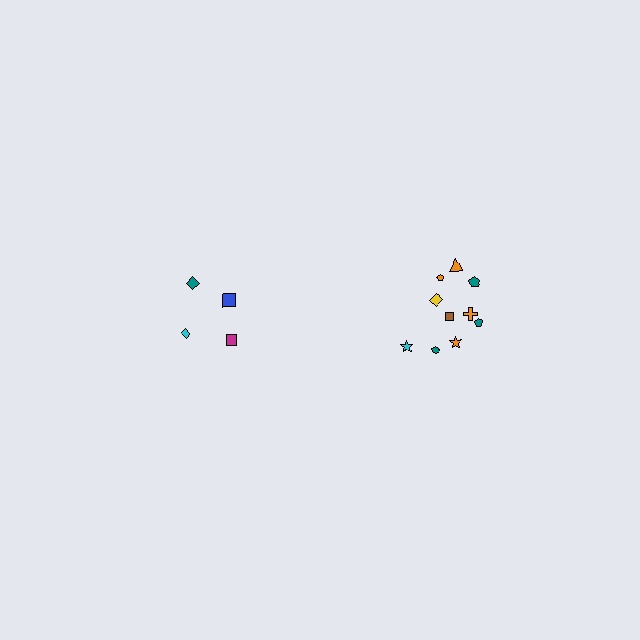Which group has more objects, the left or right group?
The right group.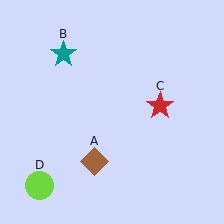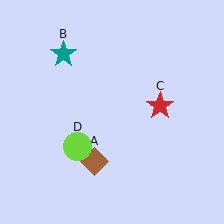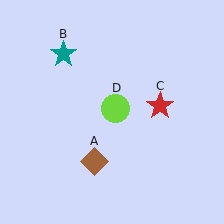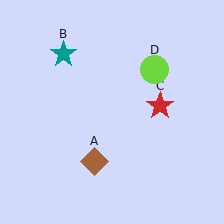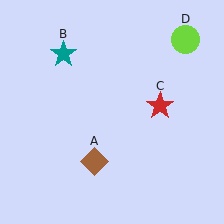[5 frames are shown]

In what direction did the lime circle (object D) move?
The lime circle (object D) moved up and to the right.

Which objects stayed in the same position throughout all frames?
Brown diamond (object A) and teal star (object B) and red star (object C) remained stationary.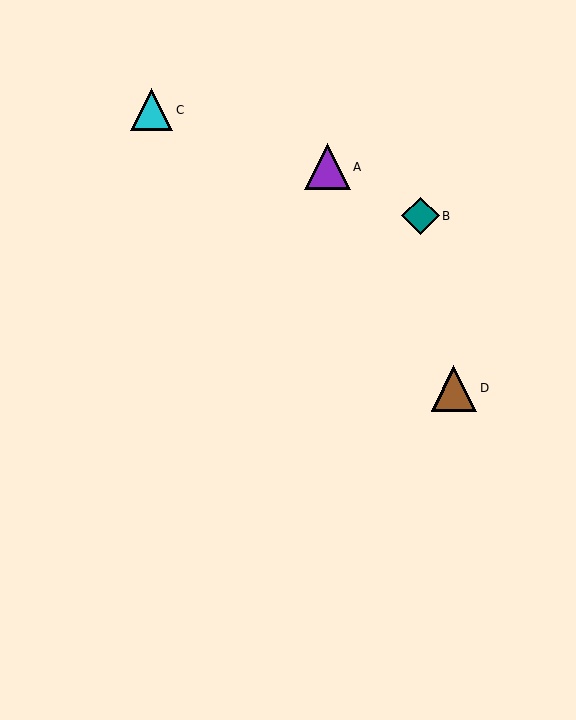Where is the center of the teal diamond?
The center of the teal diamond is at (421, 216).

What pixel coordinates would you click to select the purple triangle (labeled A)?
Click at (327, 167) to select the purple triangle A.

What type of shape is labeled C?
Shape C is a cyan triangle.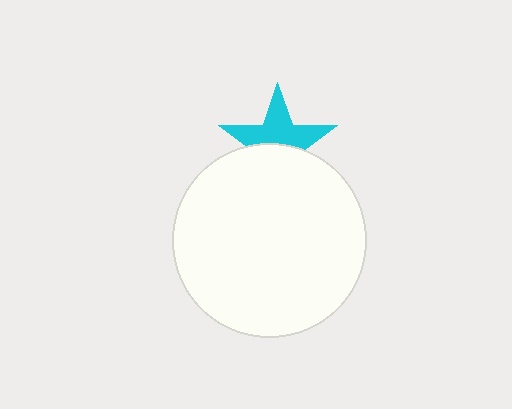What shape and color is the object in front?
The object in front is a white circle.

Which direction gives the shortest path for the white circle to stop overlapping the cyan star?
Moving down gives the shortest separation.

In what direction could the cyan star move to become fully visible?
The cyan star could move up. That would shift it out from behind the white circle entirely.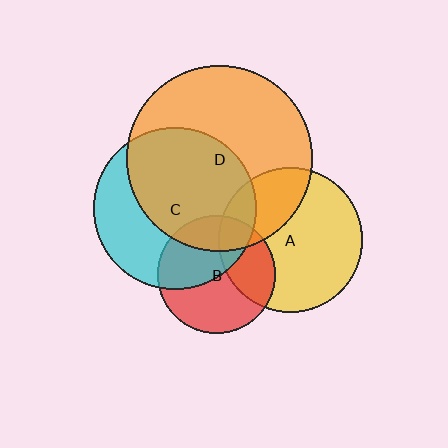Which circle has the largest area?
Circle D (orange).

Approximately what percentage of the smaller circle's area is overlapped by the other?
Approximately 15%.